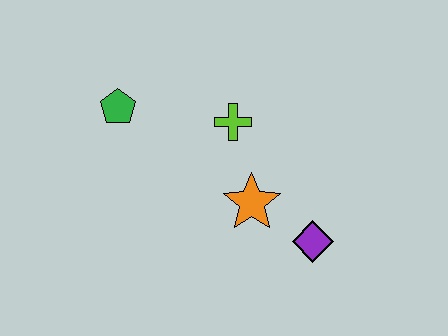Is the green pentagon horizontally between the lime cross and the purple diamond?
No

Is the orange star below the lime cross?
Yes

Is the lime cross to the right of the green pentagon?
Yes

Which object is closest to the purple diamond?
The orange star is closest to the purple diamond.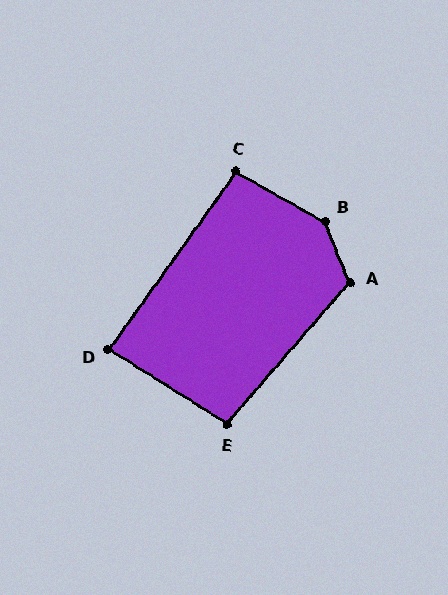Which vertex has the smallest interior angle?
D, at approximately 87 degrees.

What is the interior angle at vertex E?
Approximately 99 degrees (obtuse).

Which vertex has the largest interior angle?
B, at approximately 141 degrees.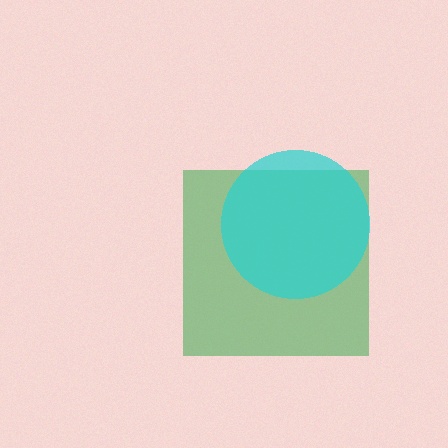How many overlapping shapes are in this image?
There are 2 overlapping shapes in the image.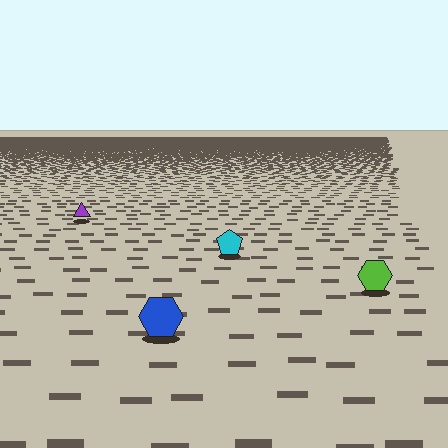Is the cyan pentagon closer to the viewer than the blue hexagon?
No. The blue hexagon is closer — you can tell from the texture gradient: the ground texture is coarser near it.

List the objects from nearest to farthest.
From nearest to farthest: the blue hexagon, the lime hexagon, the cyan pentagon, the purple triangle.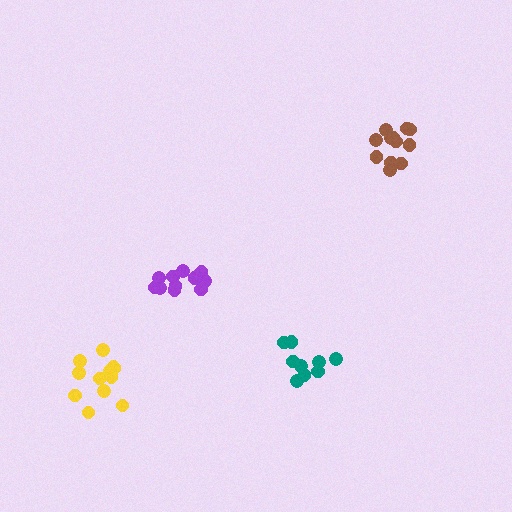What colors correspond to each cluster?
The clusters are colored: teal, brown, purple, yellow.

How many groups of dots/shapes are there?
There are 4 groups.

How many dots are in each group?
Group 1: 9 dots, Group 2: 12 dots, Group 3: 12 dots, Group 4: 12 dots (45 total).